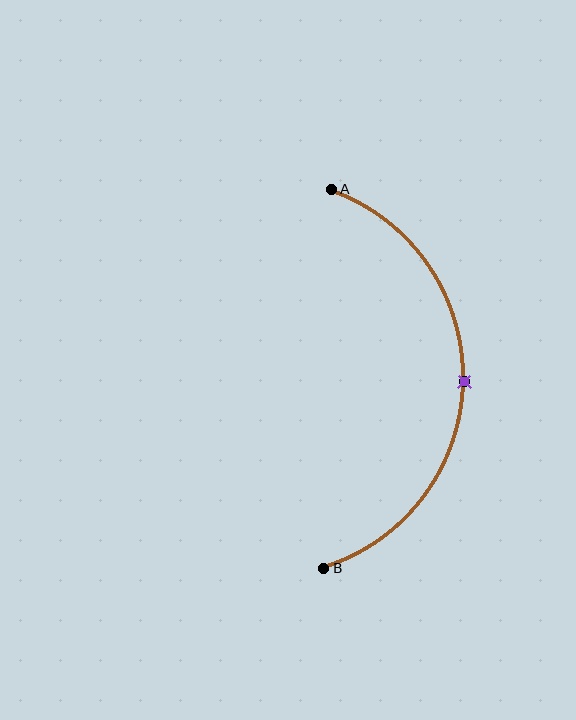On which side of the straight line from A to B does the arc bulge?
The arc bulges to the right of the straight line connecting A and B.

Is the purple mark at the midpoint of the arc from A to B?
Yes. The purple mark lies on the arc at equal arc-length from both A and B — it is the arc midpoint.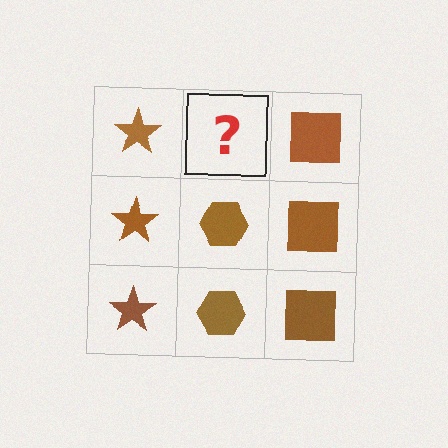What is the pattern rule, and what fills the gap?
The rule is that each column has a consistent shape. The gap should be filled with a brown hexagon.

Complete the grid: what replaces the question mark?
The question mark should be replaced with a brown hexagon.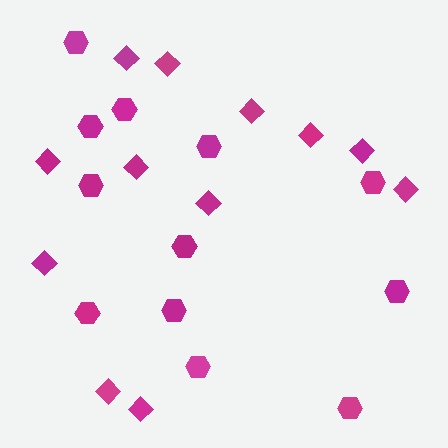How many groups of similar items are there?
There are 2 groups: one group of diamonds (12) and one group of hexagons (12).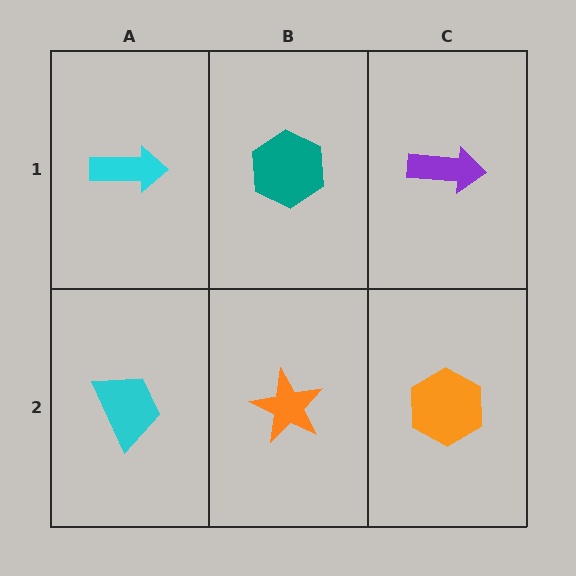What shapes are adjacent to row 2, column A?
A cyan arrow (row 1, column A), an orange star (row 2, column B).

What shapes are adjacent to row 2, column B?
A teal hexagon (row 1, column B), a cyan trapezoid (row 2, column A), an orange hexagon (row 2, column C).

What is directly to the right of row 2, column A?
An orange star.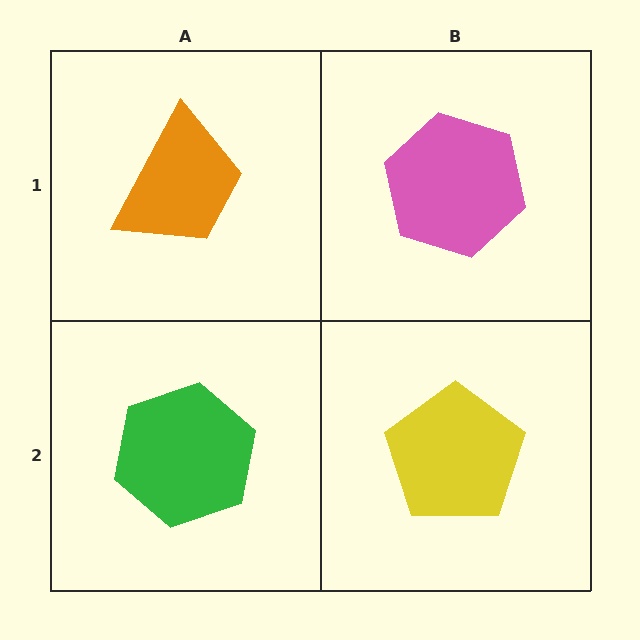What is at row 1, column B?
A pink hexagon.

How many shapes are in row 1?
2 shapes.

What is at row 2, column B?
A yellow pentagon.